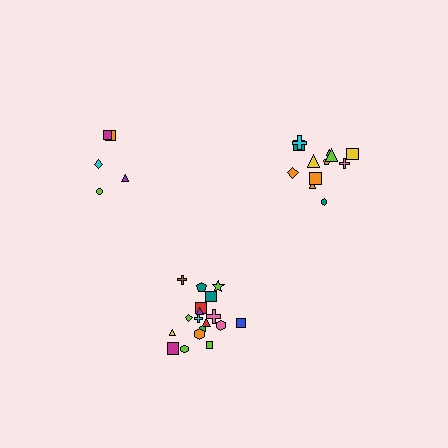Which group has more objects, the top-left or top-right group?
The top-right group.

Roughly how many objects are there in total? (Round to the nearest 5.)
Roughly 35 objects in total.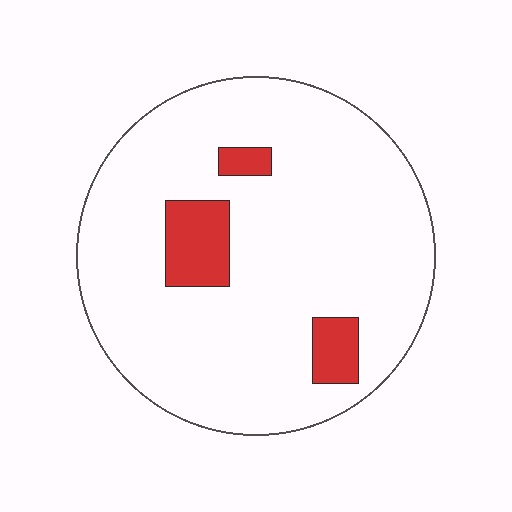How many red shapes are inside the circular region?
3.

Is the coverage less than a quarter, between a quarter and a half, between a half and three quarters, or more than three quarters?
Less than a quarter.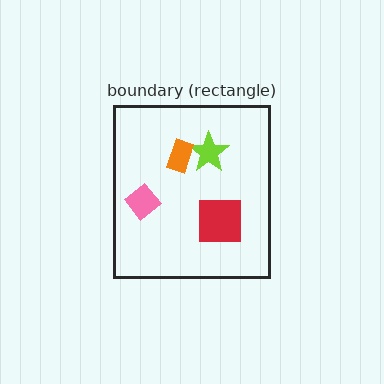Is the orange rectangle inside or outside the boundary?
Inside.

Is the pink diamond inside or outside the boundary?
Inside.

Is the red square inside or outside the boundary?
Inside.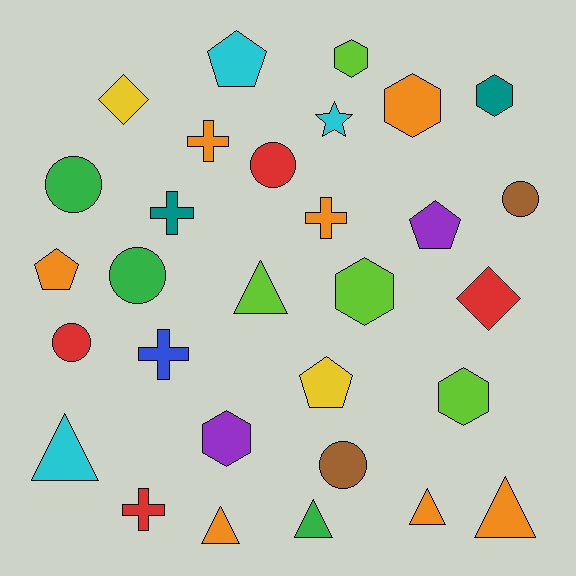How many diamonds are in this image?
There are 2 diamonds.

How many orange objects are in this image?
There are 7 orange objects.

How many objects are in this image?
There are 30 objects.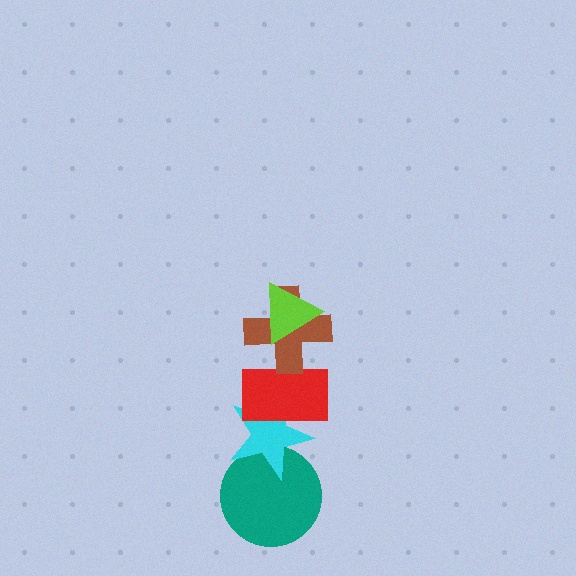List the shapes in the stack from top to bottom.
From top to bottom: the lime triangle, the brown cross, the red rectangle, the cyan star, the teal circle.